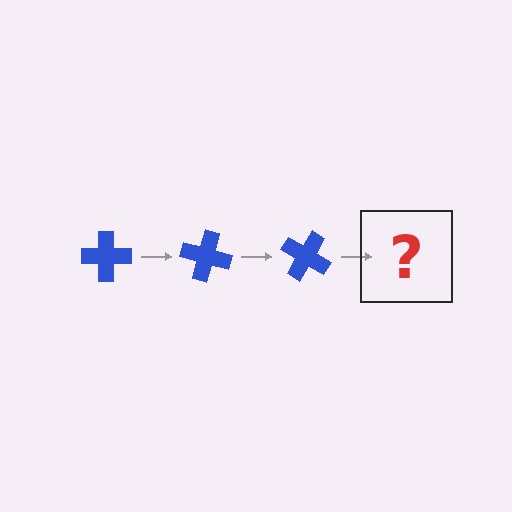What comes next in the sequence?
The next element should be a blue cross rotated 45 degrees.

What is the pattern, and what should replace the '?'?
The pattern is that the cross rotates 15 degrees each step. The '?' should be a blue cross rotated 45 degrees.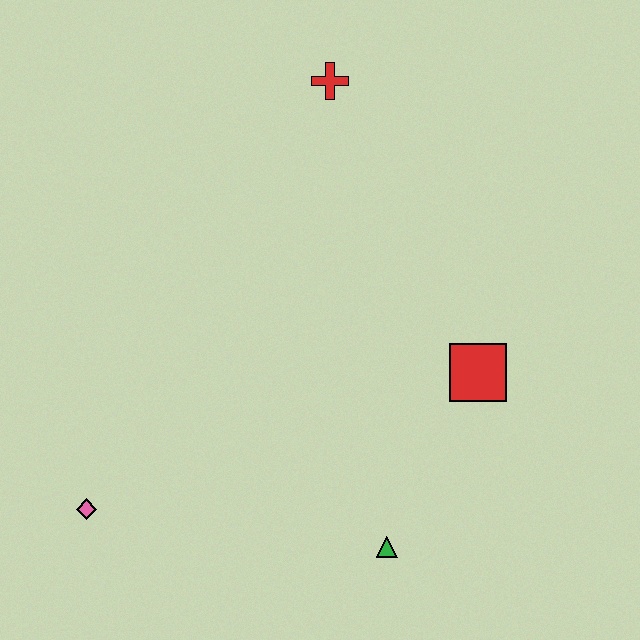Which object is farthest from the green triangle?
The red cross is farthest from the green triangle.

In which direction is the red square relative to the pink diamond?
The red square is to the right of the pink diamond.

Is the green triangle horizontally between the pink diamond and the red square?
Yes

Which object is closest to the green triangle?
The red square is closest to the green triangle.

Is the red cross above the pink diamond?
Yes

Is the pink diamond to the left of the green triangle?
Yes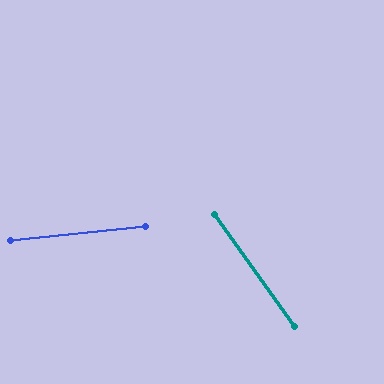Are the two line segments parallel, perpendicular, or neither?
Neither parallel nor perpendicular — they differ by about 61°.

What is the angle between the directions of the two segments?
Approximately 61 degrees.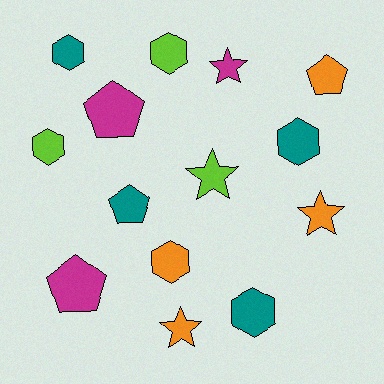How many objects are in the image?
There are 14 objects.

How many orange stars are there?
There are 2 orange stars.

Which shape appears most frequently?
Hexagon, with 6 objects.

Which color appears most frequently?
Orange, with 4 objects.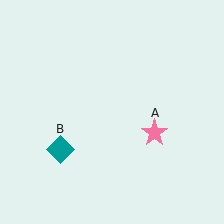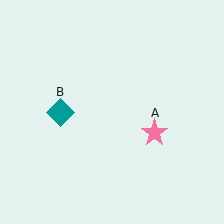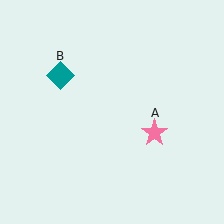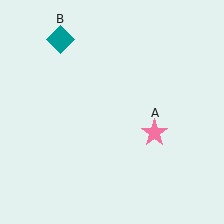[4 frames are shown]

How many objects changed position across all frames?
1 object changed position: teal diamond (object B).